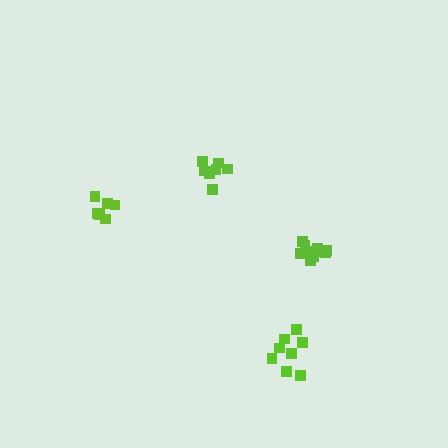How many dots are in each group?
Group 1: 8 dots, Group 2: 11 dots, Group 3: 8 dots, Group 4: 6 dots (33 total).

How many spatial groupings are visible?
There are 4 spatial groupings.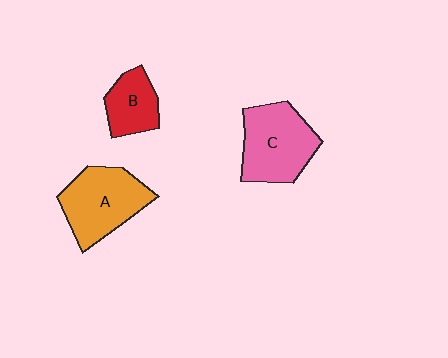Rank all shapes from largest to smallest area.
From largest to smallest: C (pink), A (orange), B (red).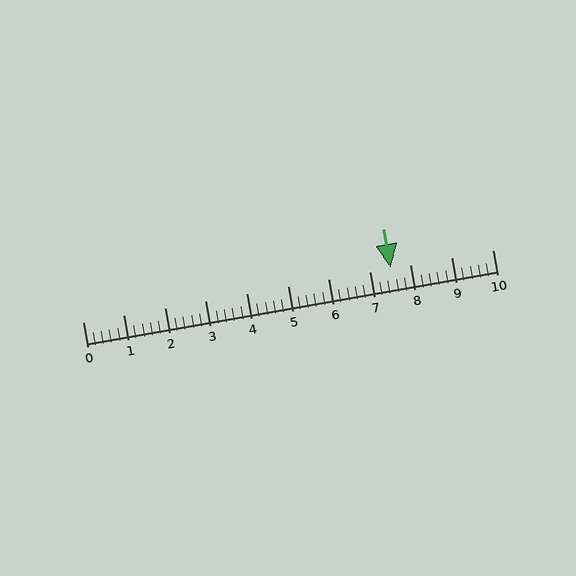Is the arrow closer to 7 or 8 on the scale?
The arrow is closer to 8.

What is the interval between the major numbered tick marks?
The major tick marks are spaced 1 units apart.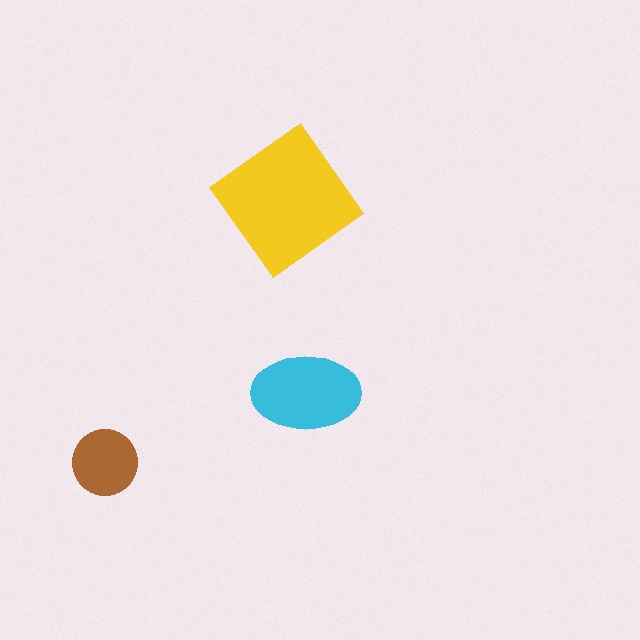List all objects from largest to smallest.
The yellow diamond, the cyan ellipse, the brown circle.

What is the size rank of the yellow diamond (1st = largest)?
1st.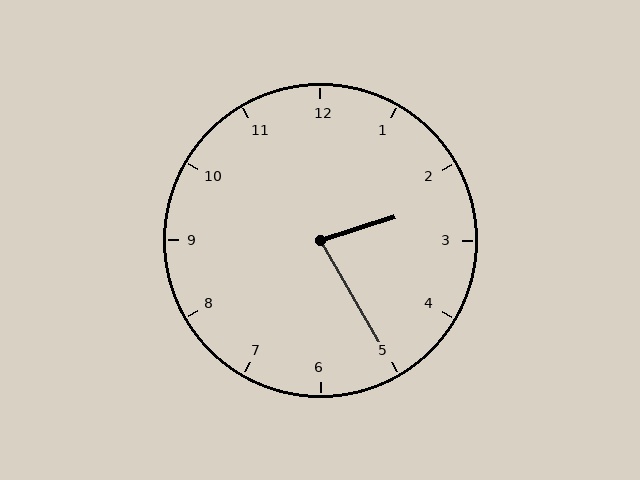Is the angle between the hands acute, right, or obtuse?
It is acute.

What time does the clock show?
2:25.